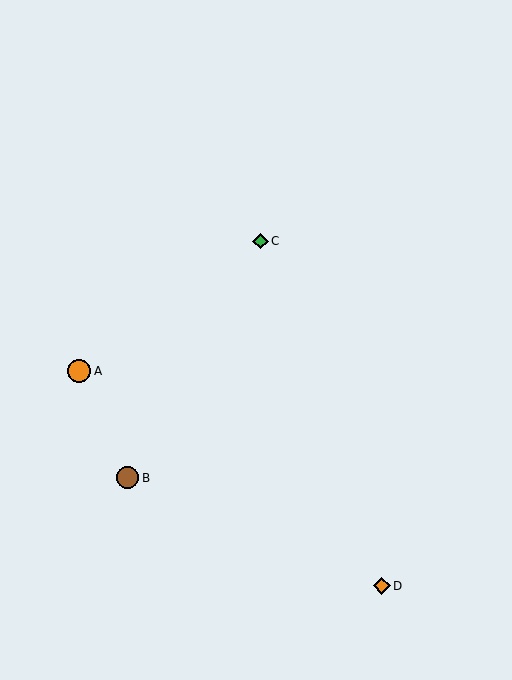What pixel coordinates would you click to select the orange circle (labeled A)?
Click at (79, 371) to select the orange circle A.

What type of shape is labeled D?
Shape D is an orange diamond.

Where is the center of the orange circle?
The center of the orange circle is at (79, 371).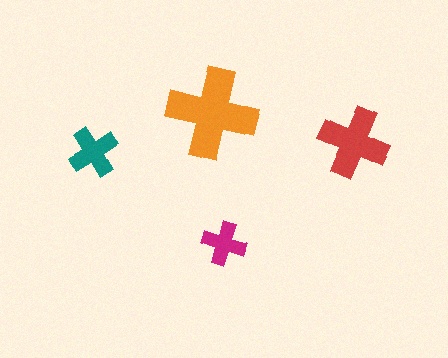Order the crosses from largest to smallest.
the orange one, the red one, the teal one, the magenta one.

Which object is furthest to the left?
The teal cross is leftmost.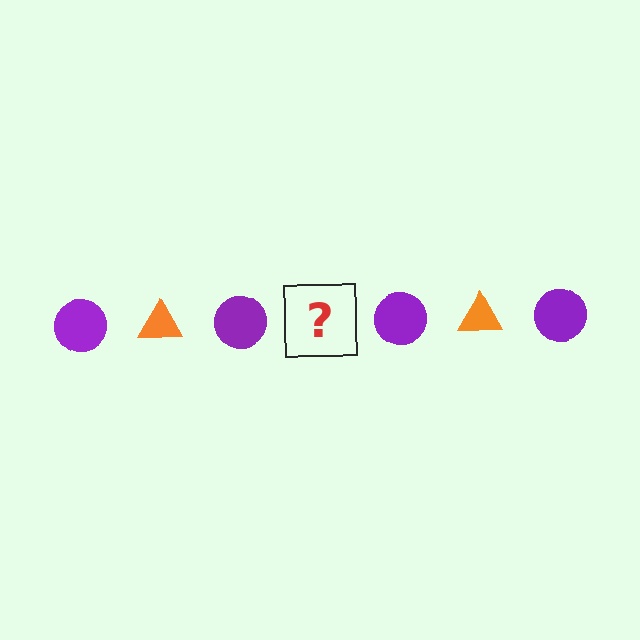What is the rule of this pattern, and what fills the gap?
The rule is that the pattern alternates between purple circle and orange triangle. The gap should be filled with an orange triangle.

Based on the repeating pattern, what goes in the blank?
The blank should be an orange triangle.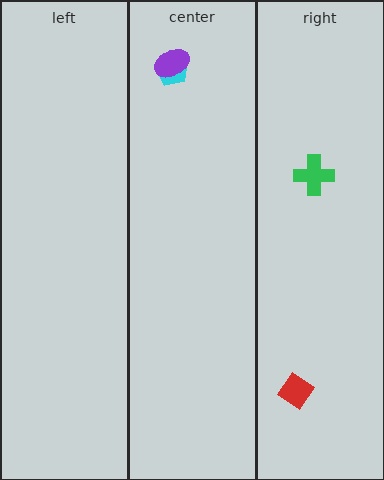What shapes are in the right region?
The green cross, the red diamond.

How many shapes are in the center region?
2.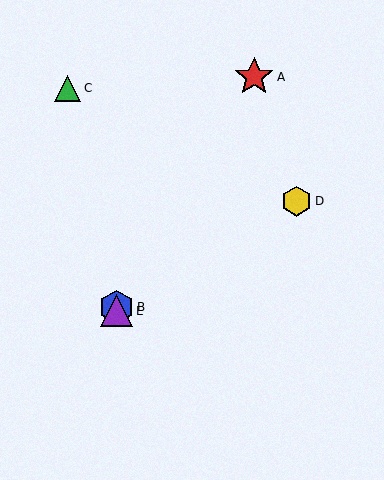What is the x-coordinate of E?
Object E is at x≈117.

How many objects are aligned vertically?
2 objects (B, E) are aligned vertically.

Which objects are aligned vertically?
Objects B, E are aligned vertically.